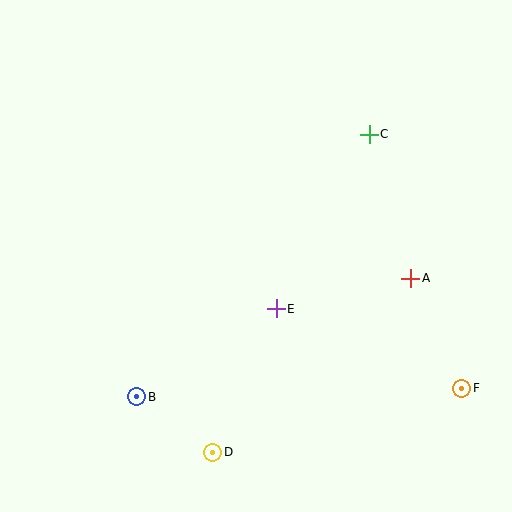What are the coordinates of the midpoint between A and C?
The midpoint between A and C is at (390, 206).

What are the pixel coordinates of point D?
Point D is at (213, 452).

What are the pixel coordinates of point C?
Point C is at (369, 134).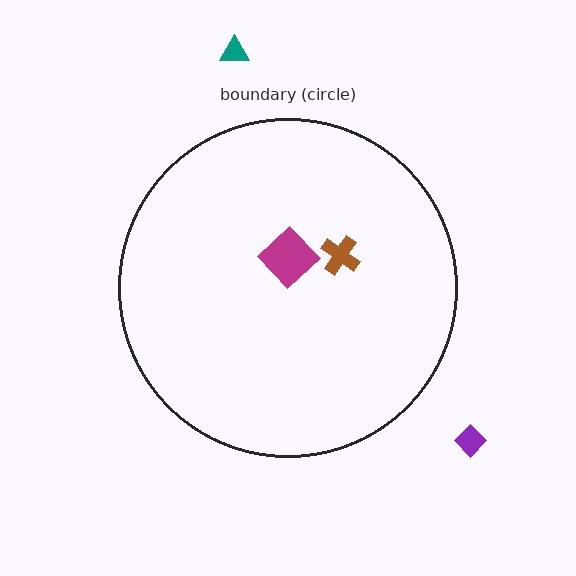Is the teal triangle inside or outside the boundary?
Outside.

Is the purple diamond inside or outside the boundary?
Outside.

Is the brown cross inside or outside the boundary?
Inside.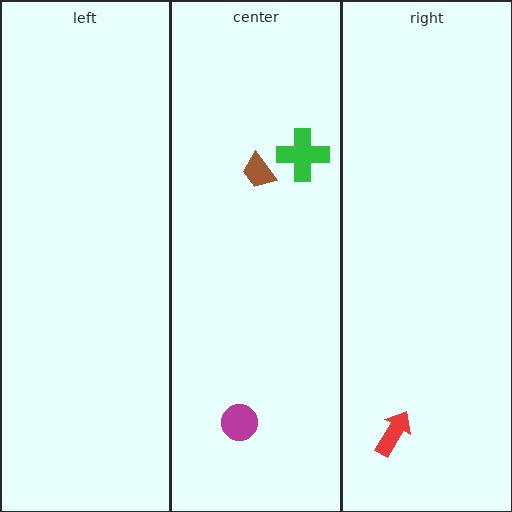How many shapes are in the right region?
1.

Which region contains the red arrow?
The right region.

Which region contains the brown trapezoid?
The center region.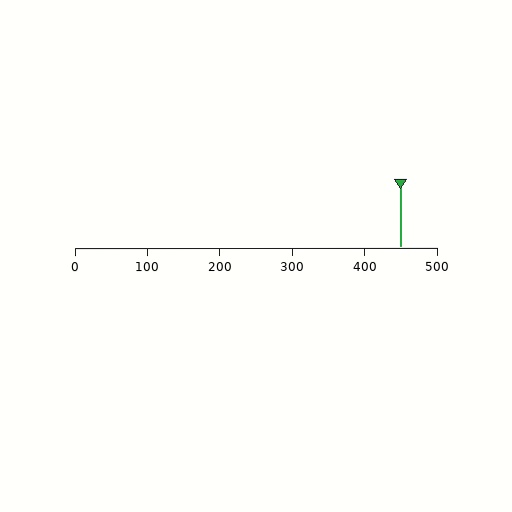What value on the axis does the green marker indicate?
The marker indicates approximately 450.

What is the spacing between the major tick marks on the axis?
The major ticks are spaced 100 apart.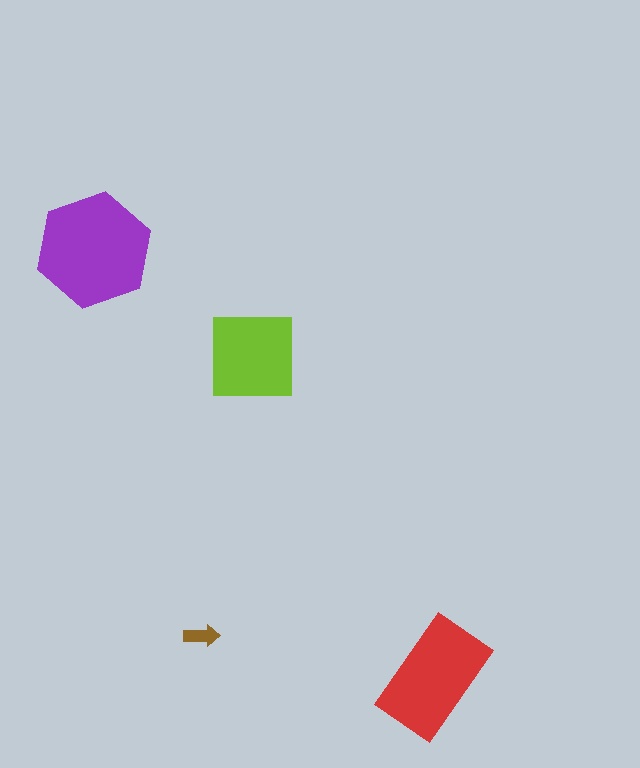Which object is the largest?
The purple hexagon.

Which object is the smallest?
The brown arrow.